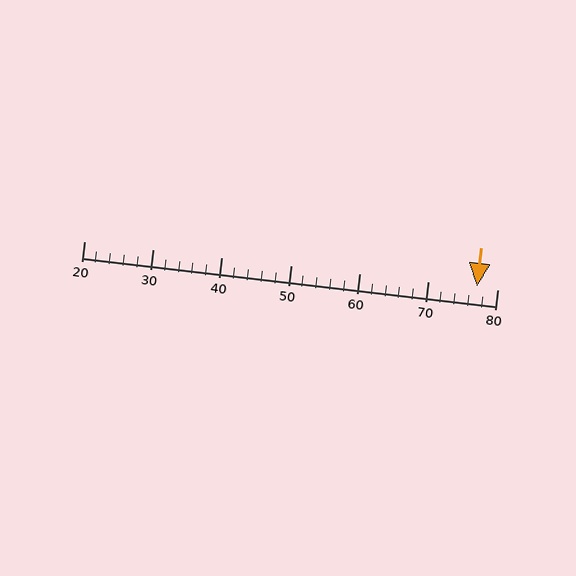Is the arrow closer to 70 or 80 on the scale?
The arrow is closer to 80.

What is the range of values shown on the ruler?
The ruler shows values from 20 to 80.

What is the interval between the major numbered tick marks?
The major tick marks are spaced 10 units apart.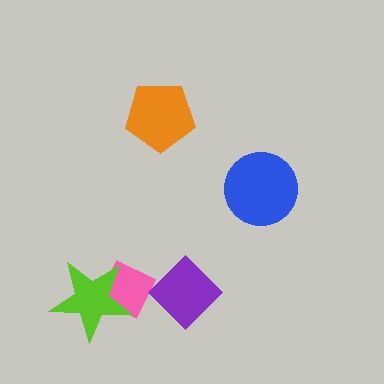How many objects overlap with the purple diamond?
1 object overlaps with the purple diamond.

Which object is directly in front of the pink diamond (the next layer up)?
The lime star is directly in front of the pink diamond.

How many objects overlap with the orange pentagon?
0 objects overlap with the orange pentagon.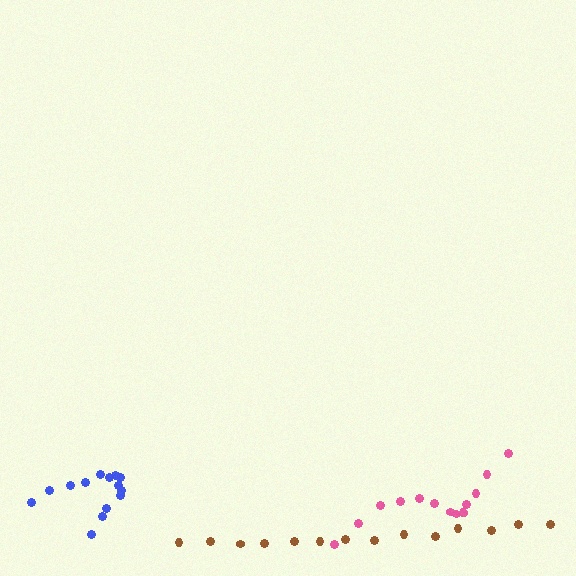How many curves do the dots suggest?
There are 3 distinct paths.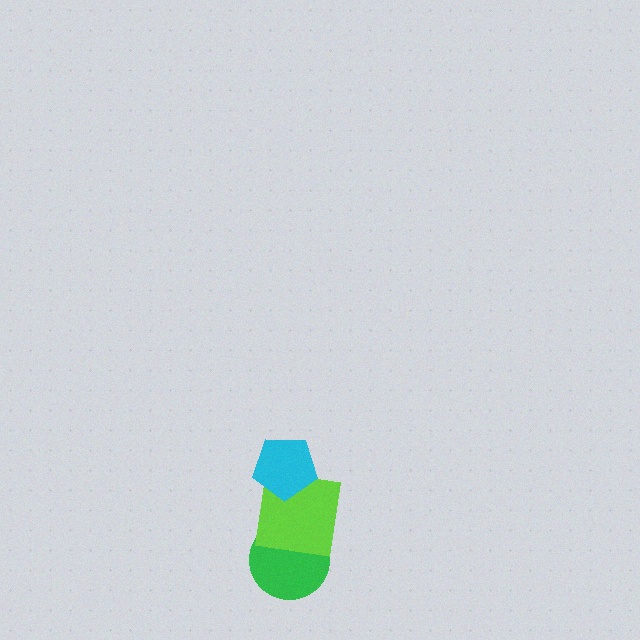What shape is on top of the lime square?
The cyan pentagon is on top of the lime square.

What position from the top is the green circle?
The green circle is 3rd from the top.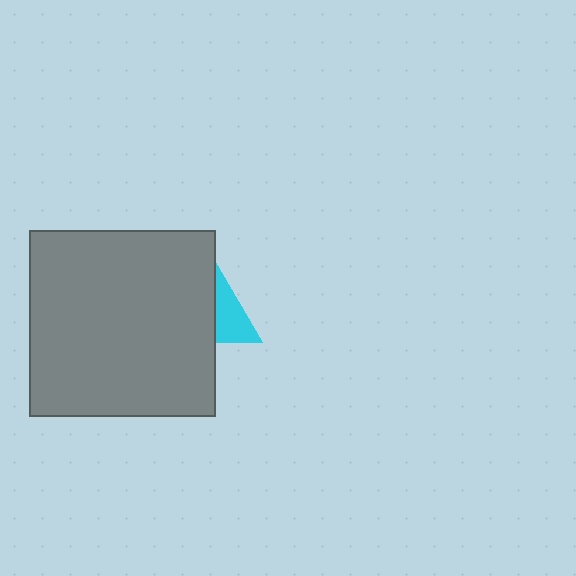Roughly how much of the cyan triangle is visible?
About half of it is visible (roughly 48%).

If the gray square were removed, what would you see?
You would see the complete cyan triangle.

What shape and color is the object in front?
The object in front is a gray square.